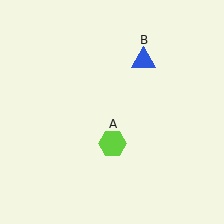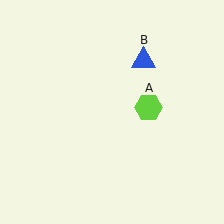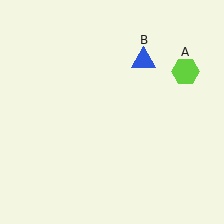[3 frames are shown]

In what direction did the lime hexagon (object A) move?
The lime hexagon (object A) moved up and to the right.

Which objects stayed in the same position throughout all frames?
Blue triangle (object B) remained stationary.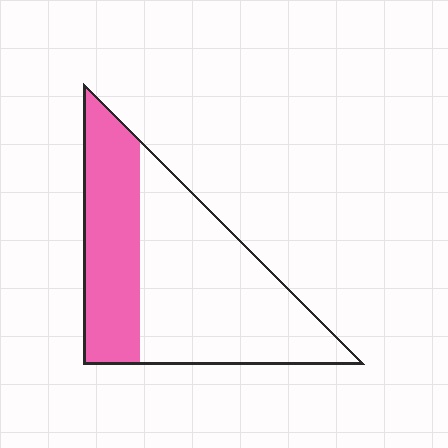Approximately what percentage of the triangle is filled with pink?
Approximately 35%.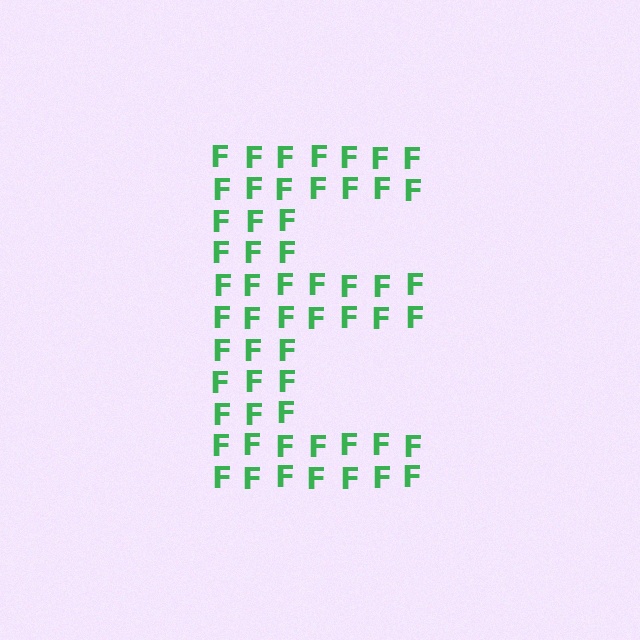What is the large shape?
The large shape is the letter E.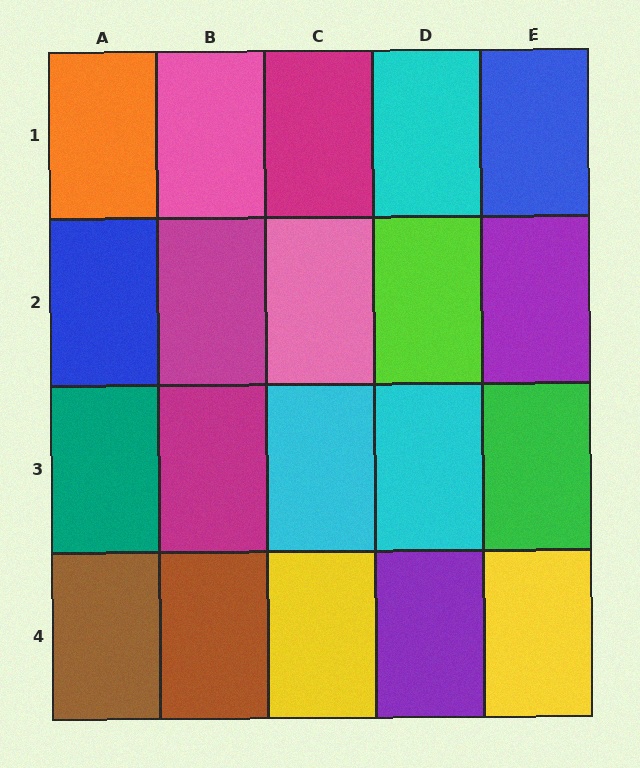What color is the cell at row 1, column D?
Cyan.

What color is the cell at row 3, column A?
Teal.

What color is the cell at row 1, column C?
Magenta.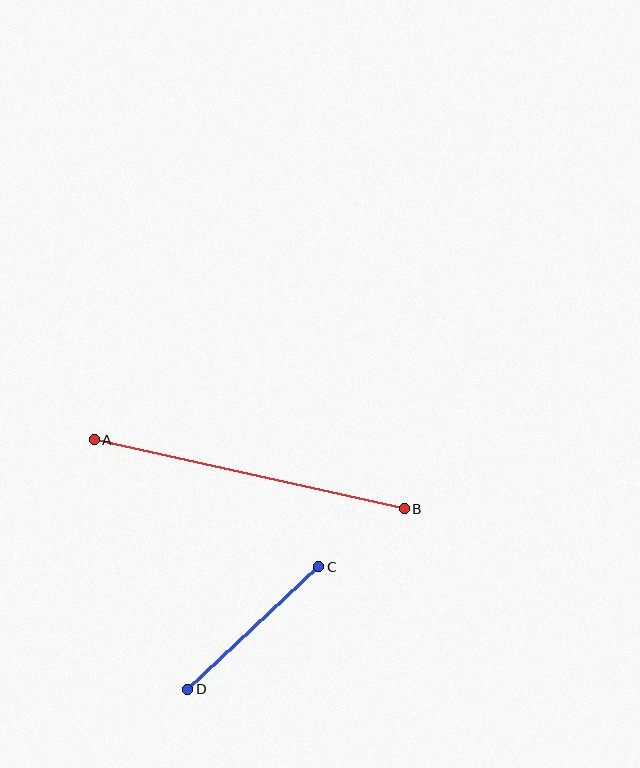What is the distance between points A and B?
The distance is approximately 318 pixels.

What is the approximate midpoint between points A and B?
The midpoint is at approximately (249, 474) pixels.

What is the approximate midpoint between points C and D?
The midpoint is at approximately (253, 628) pixels.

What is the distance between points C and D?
The distance is approximately 179 pixels.